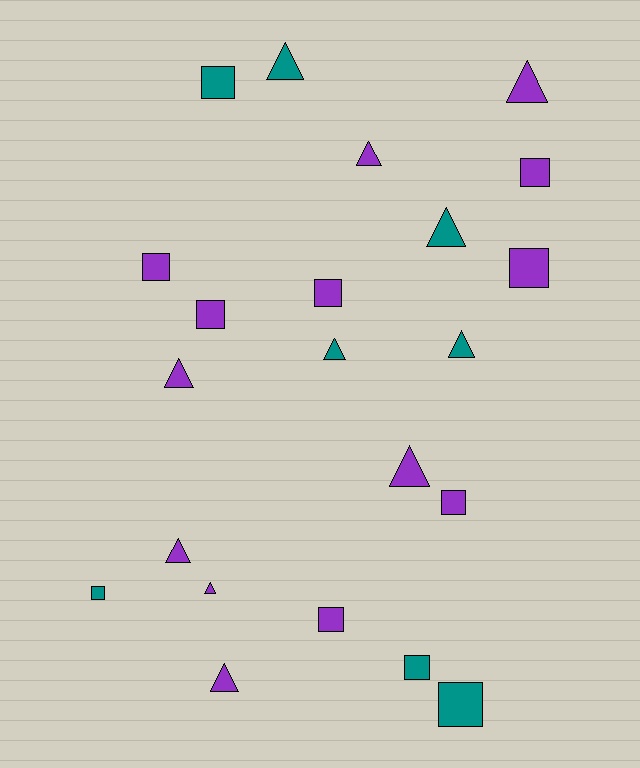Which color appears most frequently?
Purple, with 14 objects.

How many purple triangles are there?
There are 7 purple triangles.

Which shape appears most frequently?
Triangle, with 11 objects.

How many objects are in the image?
There are 22 objects.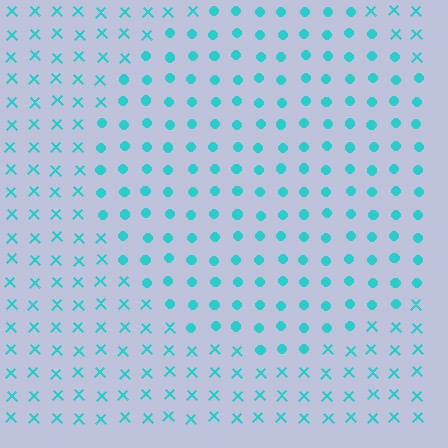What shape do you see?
I see a circle.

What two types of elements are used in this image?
The image uses circles inside the circle region and X marks outside it.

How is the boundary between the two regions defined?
The boundary is defined by a change in element shape: circles inside vs. X marks outside. All elements share the same color and spacing.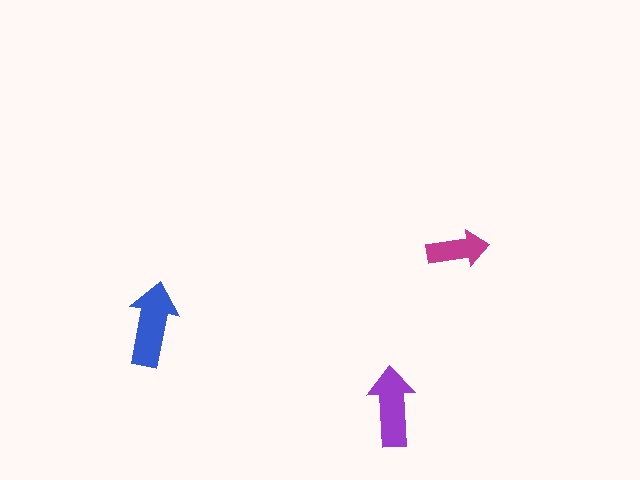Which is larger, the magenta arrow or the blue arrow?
The blue one.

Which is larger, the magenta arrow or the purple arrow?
The purple one.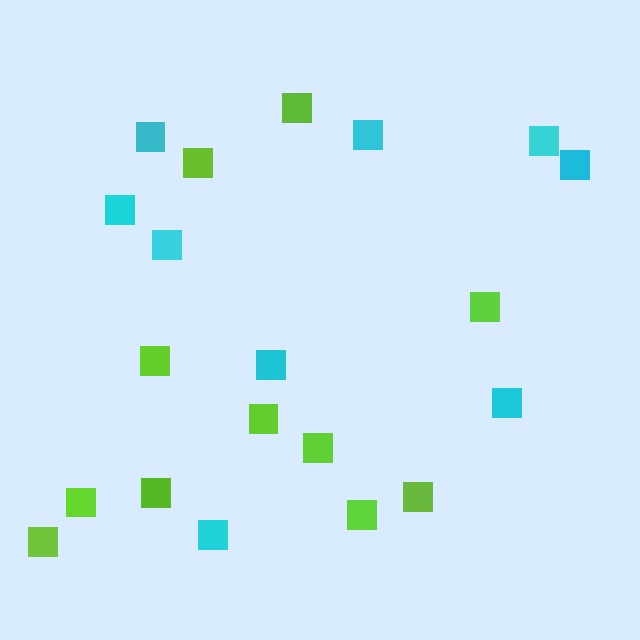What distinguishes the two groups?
There are 2 groups: one group of cyan squares (9) and one group of lime squares (11).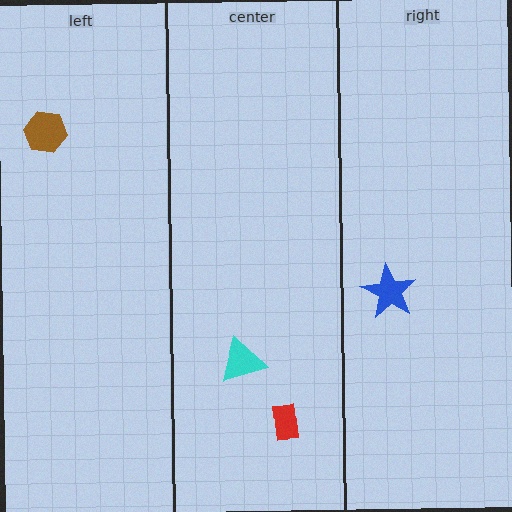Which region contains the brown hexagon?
The left region.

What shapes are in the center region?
The cyan triangle, the red rectangle.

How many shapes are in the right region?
1.